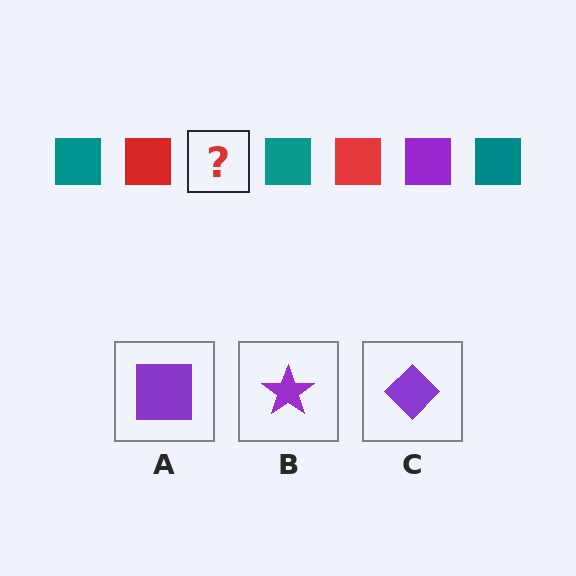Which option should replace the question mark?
Option A.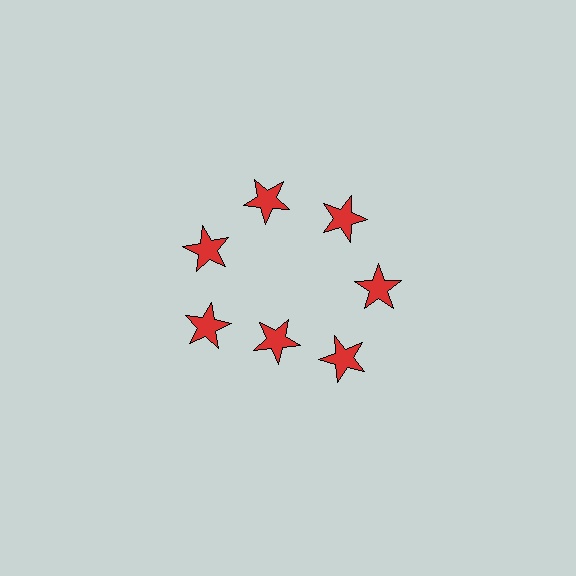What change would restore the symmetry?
The symmetry would be restored by moving it outward, back onto the ring so that all 7 stars sit at equal angles and equal distance from the center.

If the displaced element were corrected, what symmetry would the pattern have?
It would have 7-fold rotational symmetry — the pattern would map onto itself every 51 degrees.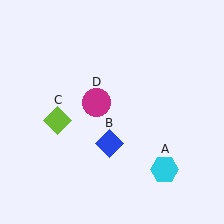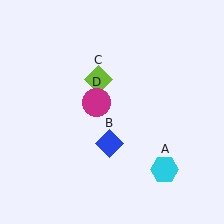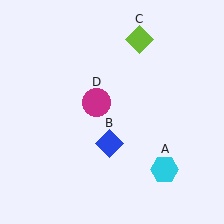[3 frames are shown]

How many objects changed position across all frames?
1 object changed position: lime diamond (object C).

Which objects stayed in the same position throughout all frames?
Cyan hexagon (object A) and blue diamond (object B) and magenta circle (object D) remained stationary.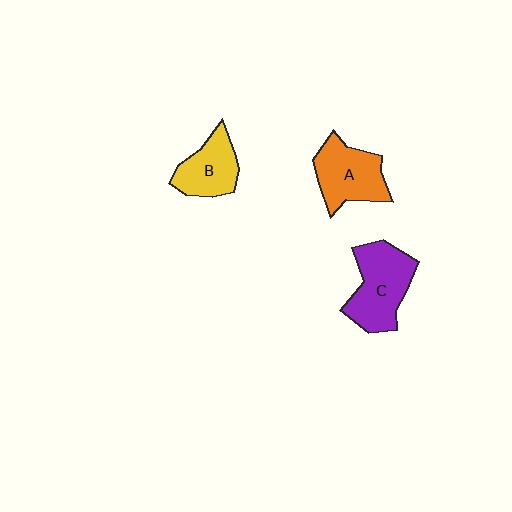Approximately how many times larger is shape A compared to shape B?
Approximately 1.2 times.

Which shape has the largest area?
Shape C (purple).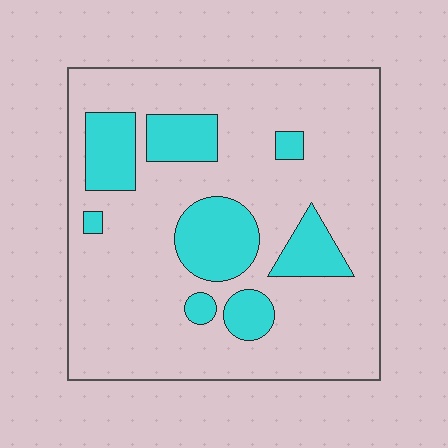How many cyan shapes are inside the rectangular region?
8.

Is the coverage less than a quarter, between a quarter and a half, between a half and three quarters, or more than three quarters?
Less than a quarter.